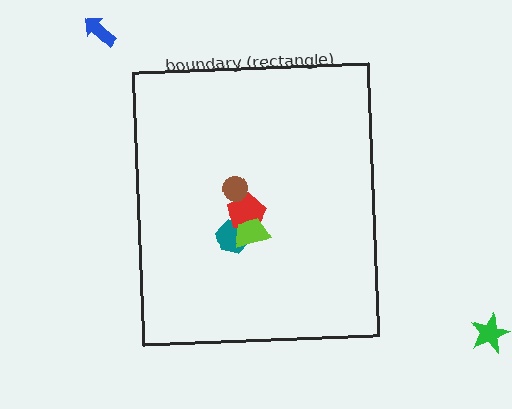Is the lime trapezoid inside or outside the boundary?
Inside.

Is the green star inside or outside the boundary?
Outside.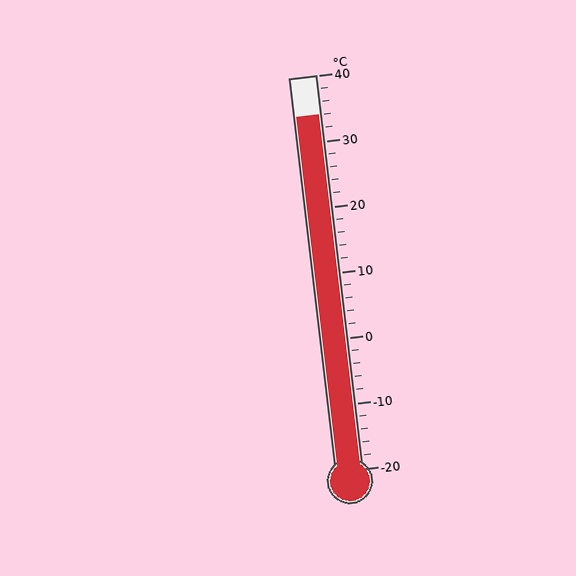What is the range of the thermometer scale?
The thermometer scale ranges from -20°C to 40°C.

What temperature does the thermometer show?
The thermometer shows approximately 34°C.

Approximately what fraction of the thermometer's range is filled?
The thermometer is filled to approximately 90% of its range.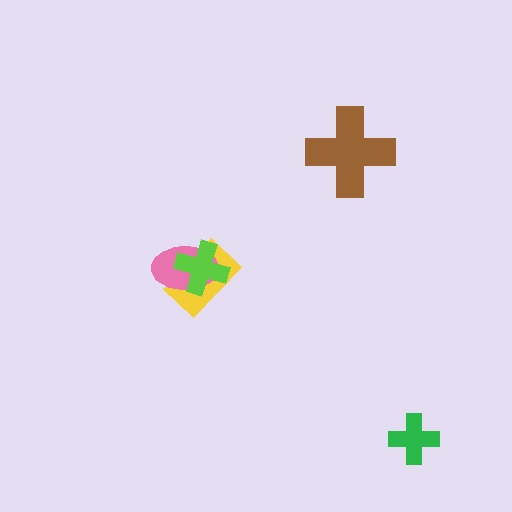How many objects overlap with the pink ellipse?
2 objects overlap with the pink ellipse.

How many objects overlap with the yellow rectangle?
2 objects overlap with the yellow rectangle.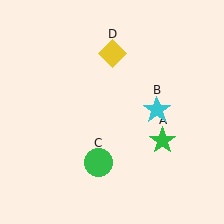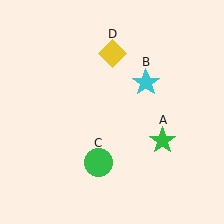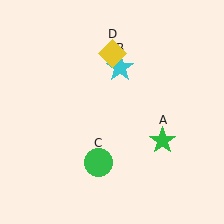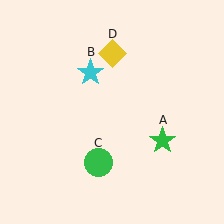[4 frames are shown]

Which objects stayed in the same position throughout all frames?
Green star (object A) and green circle (object C) and yellow diamond (object D) remained stationary.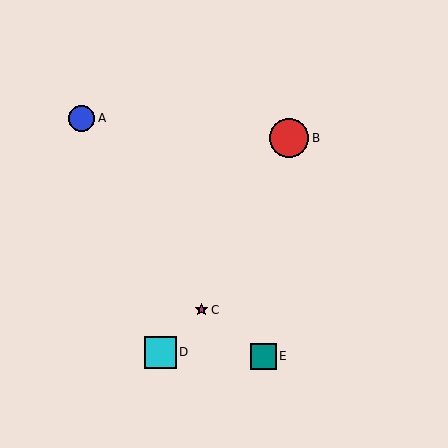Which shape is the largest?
The red circle (labeled B) is the largest.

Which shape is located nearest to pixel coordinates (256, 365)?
The teal square (labeled E) at (263, 356) is nearest to that location.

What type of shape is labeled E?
Shape E is a teal square.